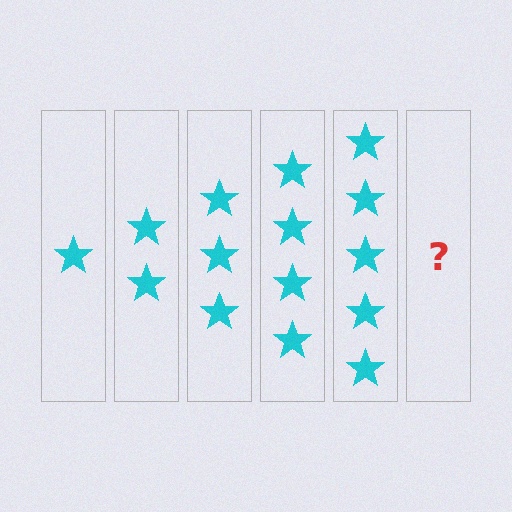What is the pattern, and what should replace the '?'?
The pattern is that each step adds one more star. The '?' should be 6 stars.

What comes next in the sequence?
The next element should be 6 stars.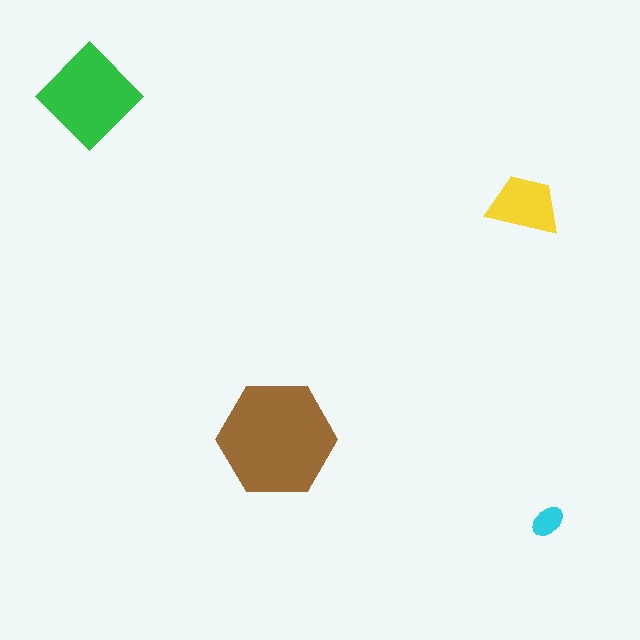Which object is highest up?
The green diamond is topmost.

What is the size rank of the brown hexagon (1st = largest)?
1st.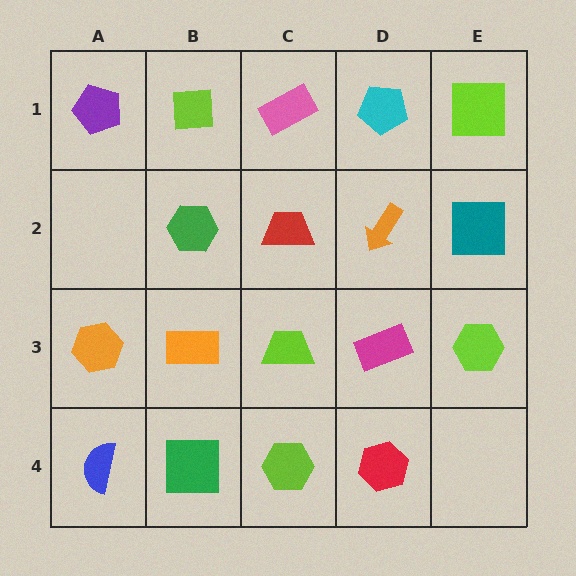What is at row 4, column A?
A blue semicircle.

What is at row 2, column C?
A red trapezoid.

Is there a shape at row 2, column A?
No, that cell is empty.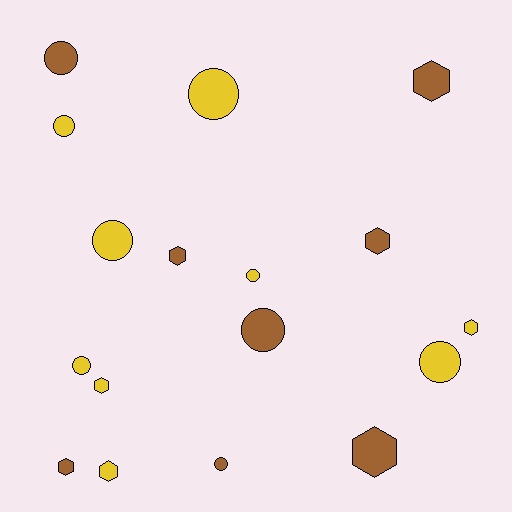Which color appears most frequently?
Yellow, with 9 objects.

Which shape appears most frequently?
Circle, with 9 objects.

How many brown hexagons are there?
There are 5 brown hexagons.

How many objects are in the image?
There are 17 objects.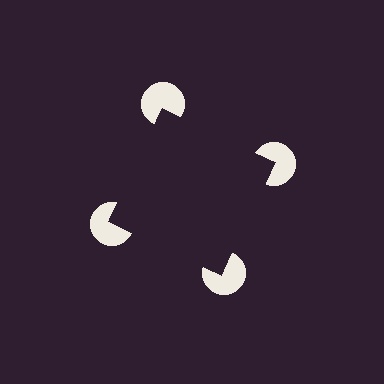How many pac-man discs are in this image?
There are 4 — one at each vertex of the illusory square.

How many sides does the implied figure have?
4 sides.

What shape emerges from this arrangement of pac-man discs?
An illusory square — its edges are inferred from the aligned wedge cuts in the pac-man discs, not physically drawn.